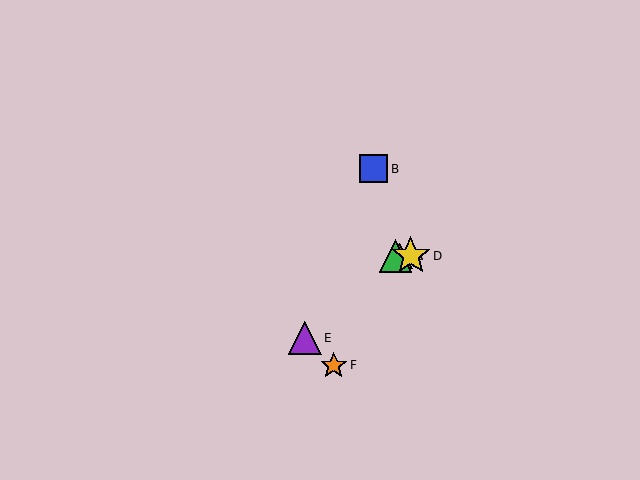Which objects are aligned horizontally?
Objects A, C, D are aligned horizontally.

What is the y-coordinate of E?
Object E is at y≈338.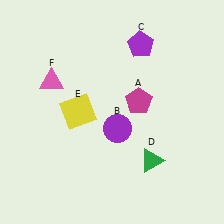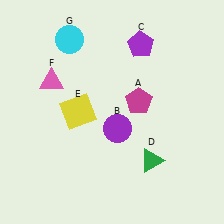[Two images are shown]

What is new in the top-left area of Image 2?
A cyan circle (G) was added in the top-left area of Image 2.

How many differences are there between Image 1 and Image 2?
There is 1 difference between the two images.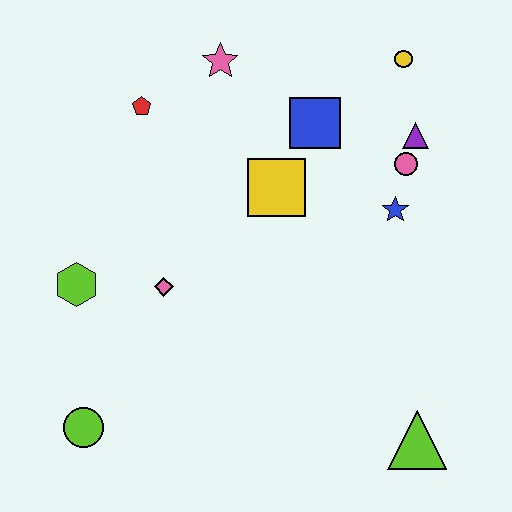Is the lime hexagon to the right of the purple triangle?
No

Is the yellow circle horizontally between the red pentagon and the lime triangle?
Yes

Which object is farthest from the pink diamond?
The yellow circle is farthest from the pink diamond.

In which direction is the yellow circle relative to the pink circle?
The yellow circle is above the pink circle.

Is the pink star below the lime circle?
No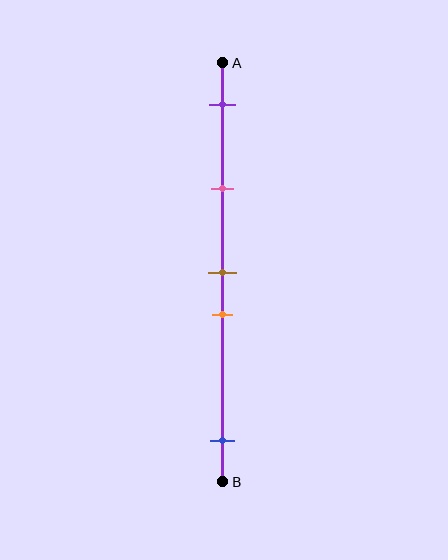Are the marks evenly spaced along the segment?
No, the marks are not evenly spaced.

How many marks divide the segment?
There are 5 marks dividing the segment.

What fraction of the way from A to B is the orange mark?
The orange mark is approximately 60% (0.6) of the way from A to B.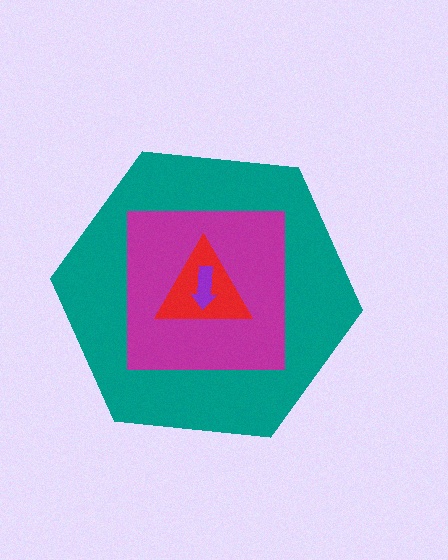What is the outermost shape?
The teal hexagon.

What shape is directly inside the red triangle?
The purple arrow.